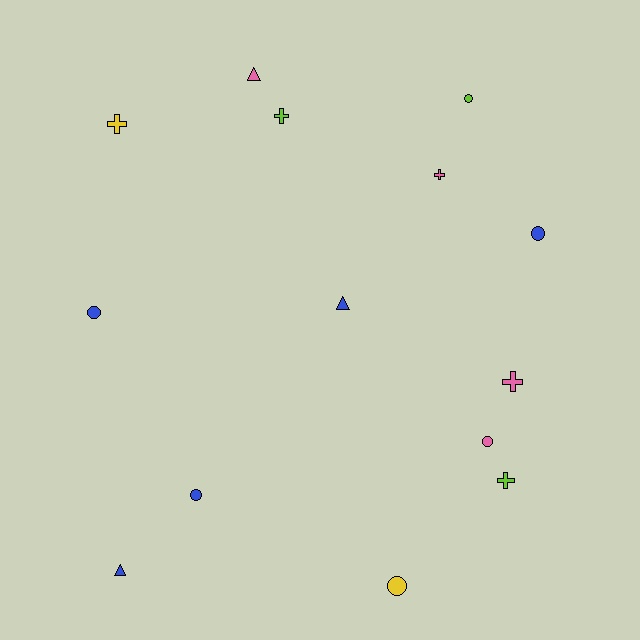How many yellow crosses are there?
There is 1 yellow cross.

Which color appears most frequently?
Blue, with 5 objects.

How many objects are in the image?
There are 14 objects.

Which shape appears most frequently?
Circle, with 6 objects.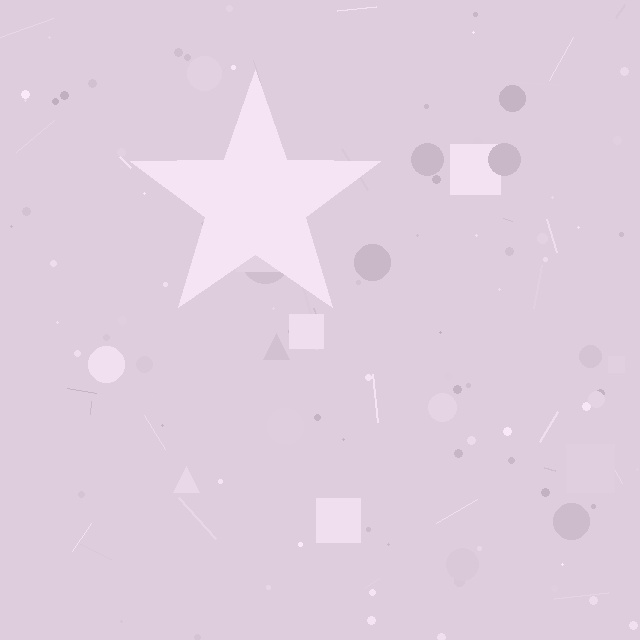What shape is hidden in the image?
A star is hidden in the image.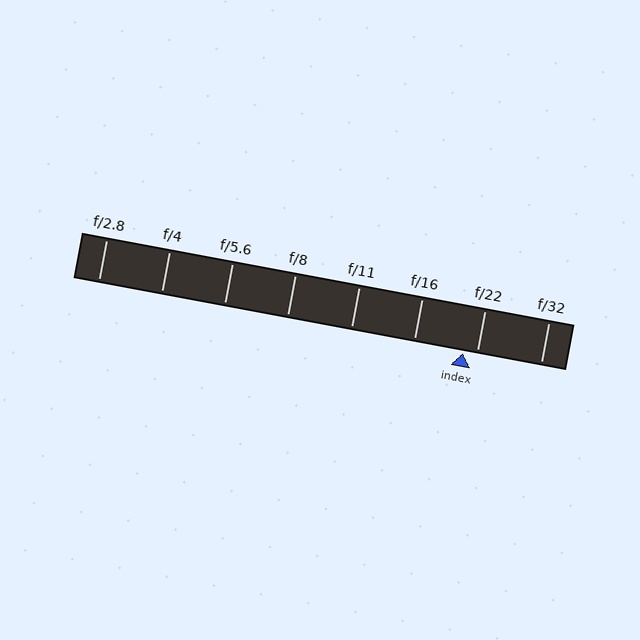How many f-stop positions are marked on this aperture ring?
There are 8 f-stop positions marked.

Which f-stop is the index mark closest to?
The index mark is closest to f/22.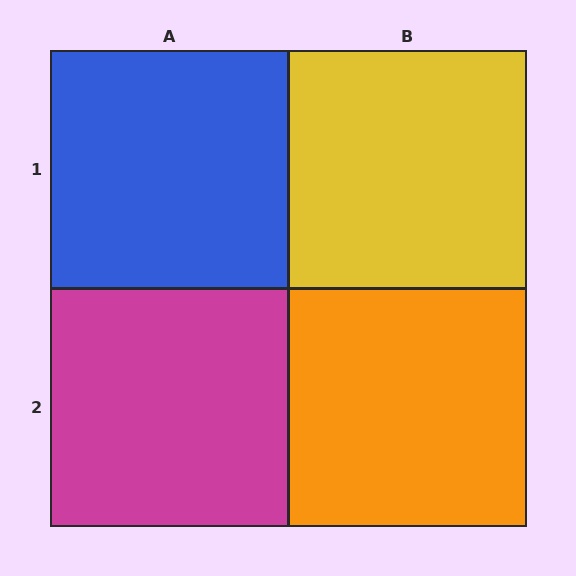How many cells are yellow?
1 cell is yellow.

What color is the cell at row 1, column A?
Blue.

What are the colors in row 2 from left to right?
Magenta, orange.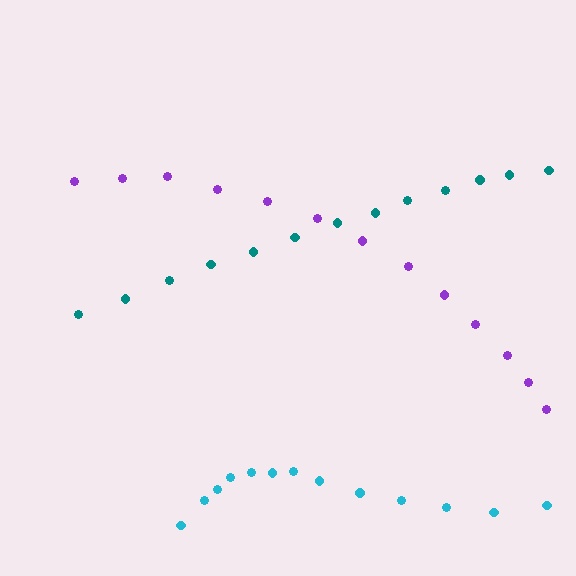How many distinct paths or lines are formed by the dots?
There are 3 distinct paths.